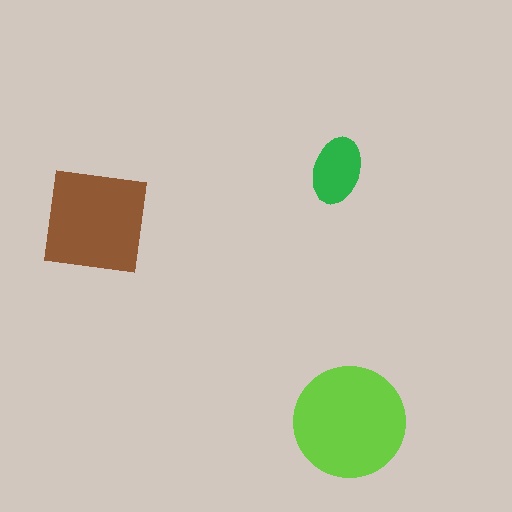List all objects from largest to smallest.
The lime circle, the brown square, the green ellipse.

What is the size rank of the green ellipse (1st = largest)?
3rd.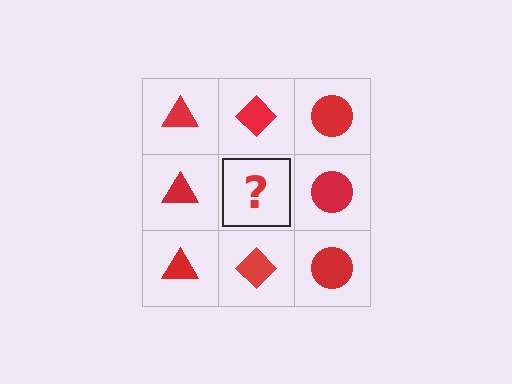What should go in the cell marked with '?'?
The missing cell should contain a red diamond.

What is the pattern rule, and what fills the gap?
The rule is that each column has a consistent shape. The gap should be filled with a red diamond.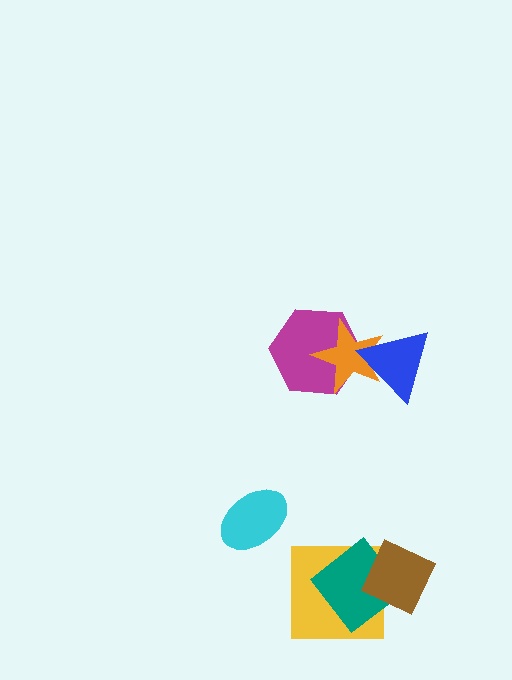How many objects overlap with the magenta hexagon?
2 objects overlap with the magenta hexagon.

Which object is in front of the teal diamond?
The brown diamond is in front of the teal diamond.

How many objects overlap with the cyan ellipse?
0 objects overlap with the cyan ellipse.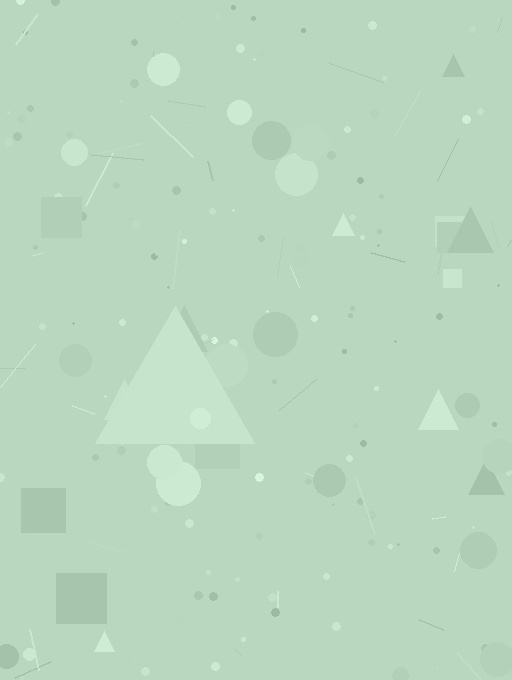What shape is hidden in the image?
A triangle is hidden in the image.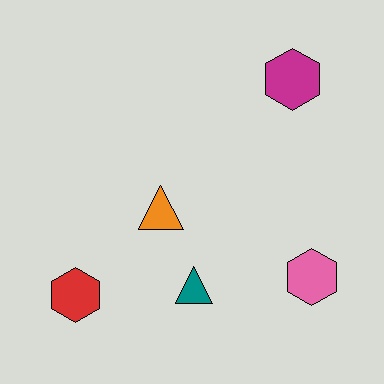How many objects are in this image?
There are 5 objects.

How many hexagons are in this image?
There are 3 hexagons.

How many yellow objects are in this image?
There are no yellow objects.